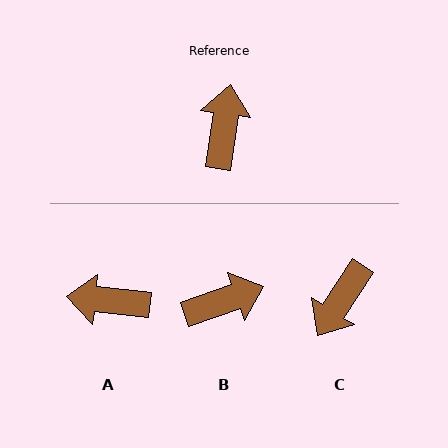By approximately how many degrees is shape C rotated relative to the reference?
Approximately 155 degrees counter-clockwise.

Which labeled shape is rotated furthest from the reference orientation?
C, about 155 degrees away.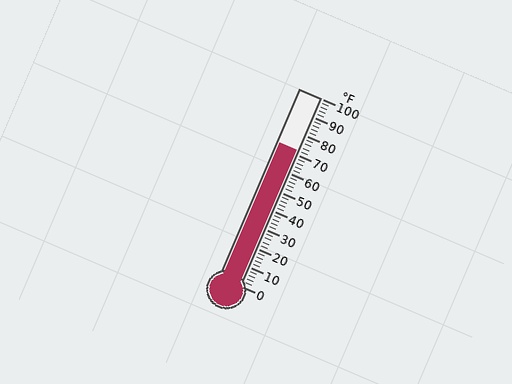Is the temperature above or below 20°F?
The temperature is above 20°F.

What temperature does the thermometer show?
The thermometer shows approximately 72°F.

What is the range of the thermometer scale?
The thermometer scale ranges from 0°F to 100°F.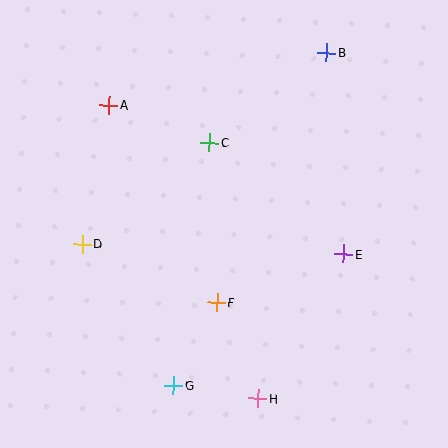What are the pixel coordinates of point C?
Point C is at (210, 143).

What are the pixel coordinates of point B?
Point B is at (327, 53).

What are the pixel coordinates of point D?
Point D is at (82, 244).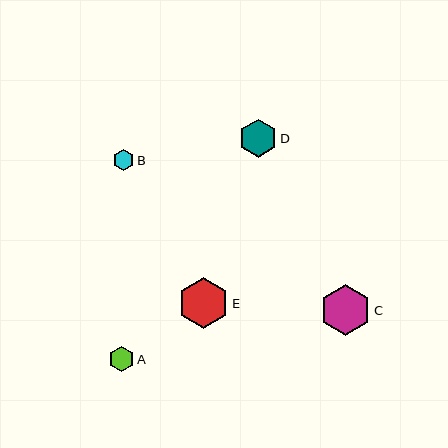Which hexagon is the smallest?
Hexagon B is the smallest with a size of approximately 21 pixels.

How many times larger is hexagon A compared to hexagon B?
Hexagon A is approximately 1.2 times the size of hexagon B.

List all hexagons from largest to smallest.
From largest to smallest: E, C, D, A, B.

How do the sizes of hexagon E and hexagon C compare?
Hexagon E and hexagon C are approximately the same size.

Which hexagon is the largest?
Hexagon E is the largest with a size of approximately 51 pixels.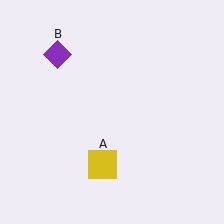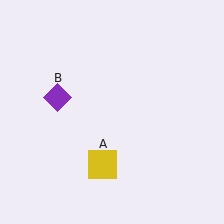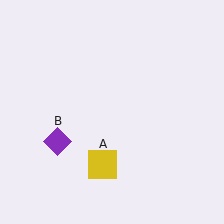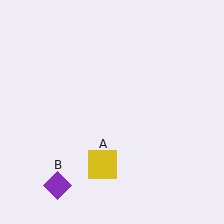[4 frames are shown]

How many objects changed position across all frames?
1 object changed position: purple diamond (object B).